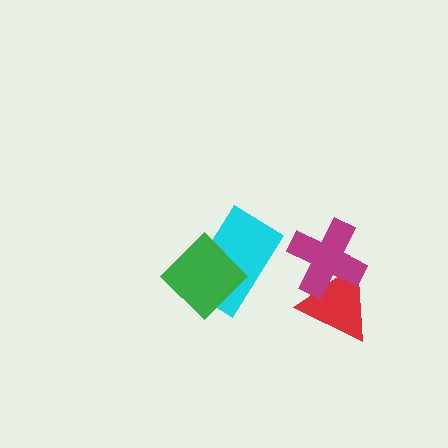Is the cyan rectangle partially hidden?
Yes, it is partially covered by another shape.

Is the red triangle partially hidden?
Yes, it is partially covered by another shape.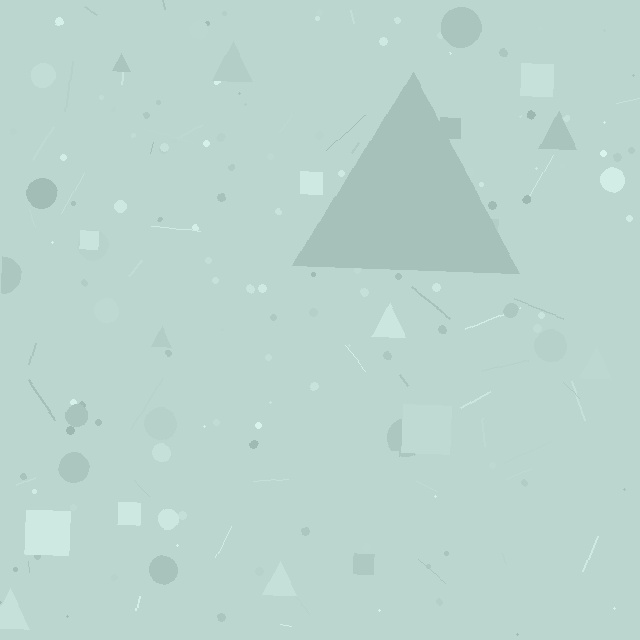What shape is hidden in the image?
A triangle is hidden in the image.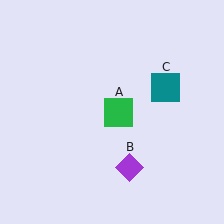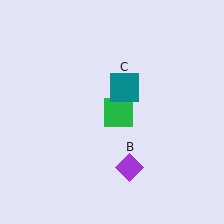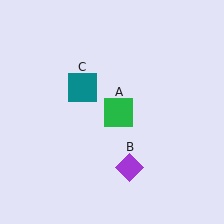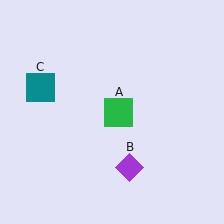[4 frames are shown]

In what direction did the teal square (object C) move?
The teal square (object C) moved left.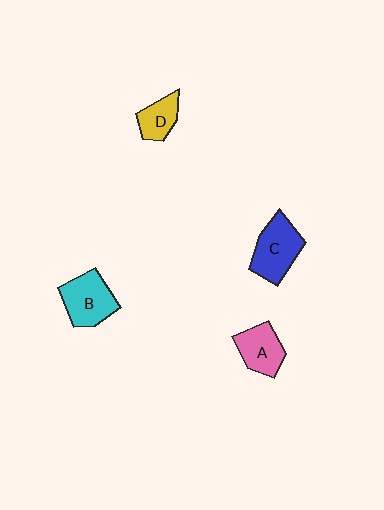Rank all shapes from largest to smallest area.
From largest to smallest: C (blue), B (cyan), A (pink), D (yellow).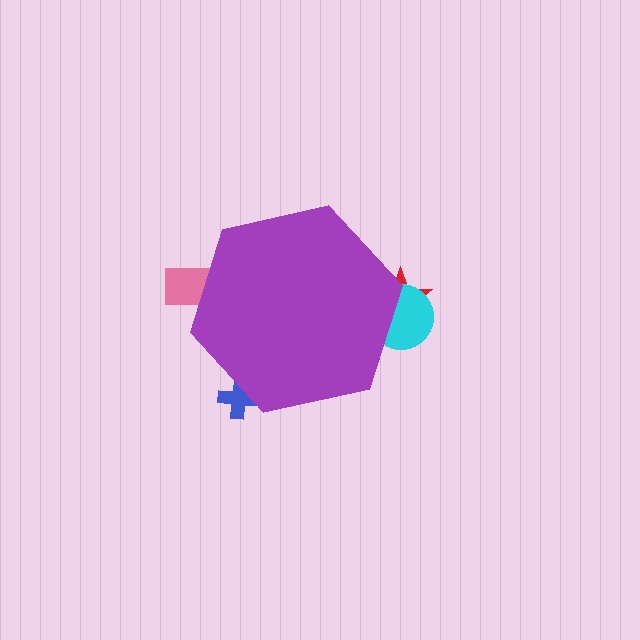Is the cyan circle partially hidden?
Yes, the cyan circle is partially hidden behind the purple hexagon.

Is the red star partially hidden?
Yes, the red star is partially hidden behind the purple hexagon.